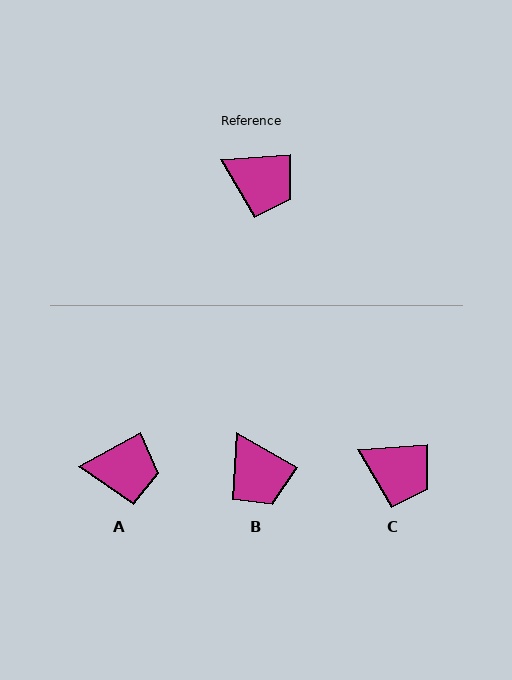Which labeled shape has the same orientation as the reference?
C.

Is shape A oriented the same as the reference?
No, it is off by about 24 degrees.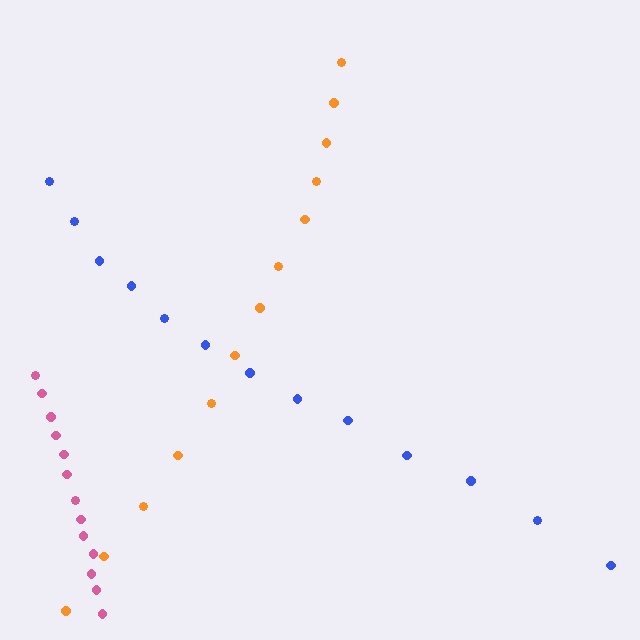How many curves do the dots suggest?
There are 3 distinct paths.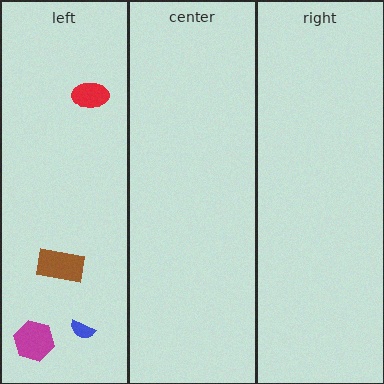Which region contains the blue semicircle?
The left region.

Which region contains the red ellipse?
The left region.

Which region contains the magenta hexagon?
The left region.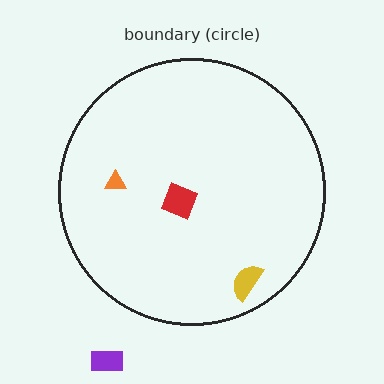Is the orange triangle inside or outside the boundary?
Inside.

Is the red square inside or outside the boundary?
Inside.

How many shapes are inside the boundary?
3 inside, 1 outside.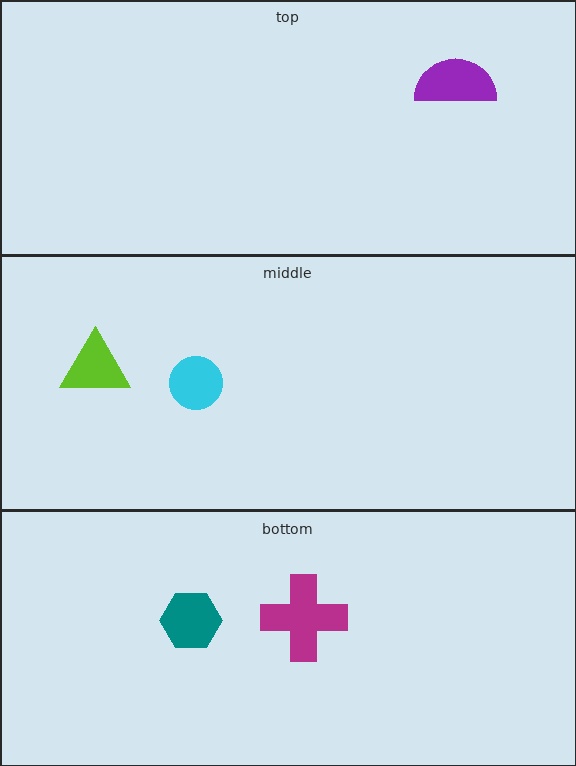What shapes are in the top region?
The purple semicircle.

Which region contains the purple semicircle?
The top region.